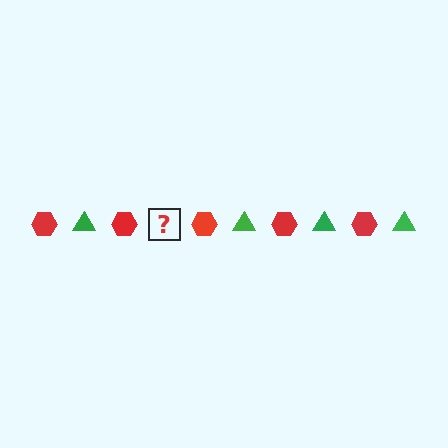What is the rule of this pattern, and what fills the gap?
The rule is that the pattern alternates between red hexagon and green triangle. The gap should be filled with a green triangle.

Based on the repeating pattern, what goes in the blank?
The blank should be a green triangle.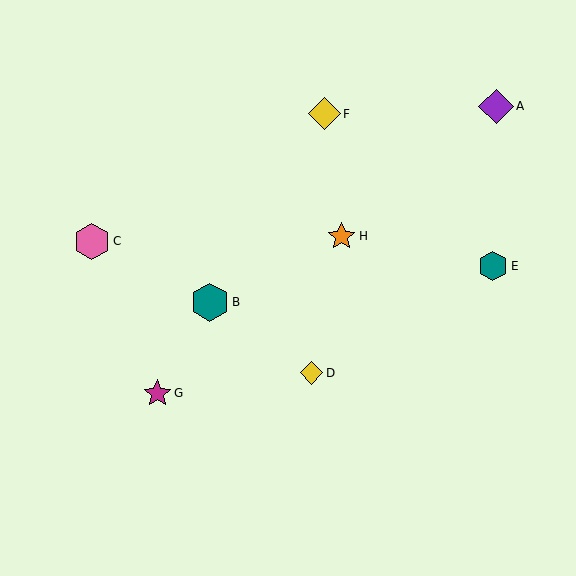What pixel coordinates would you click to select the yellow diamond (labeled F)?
Click at (325, 114) to select the yellow diamond F.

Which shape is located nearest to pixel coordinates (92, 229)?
The pink hexagon (labeled C) at (92, 241) is nearest to that location.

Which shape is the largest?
The teal hexagon (labeled B) is the largest.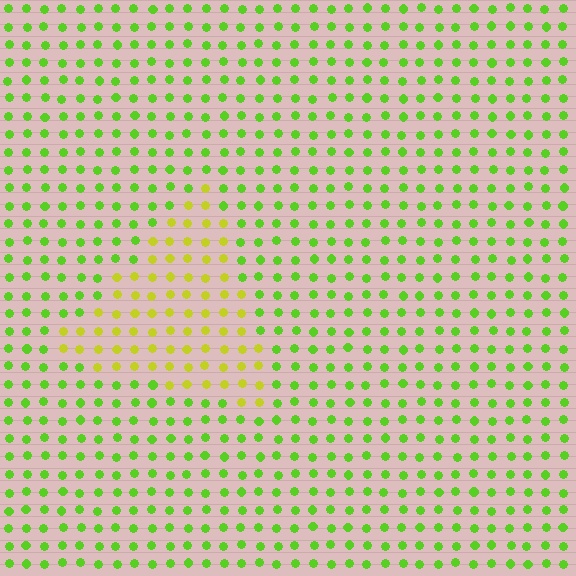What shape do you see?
I see a triangle.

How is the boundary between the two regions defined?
The boundary is defined purely by a slight shift in hue (about 37 degrees). Spacing, size, and orientation are identical on both sides.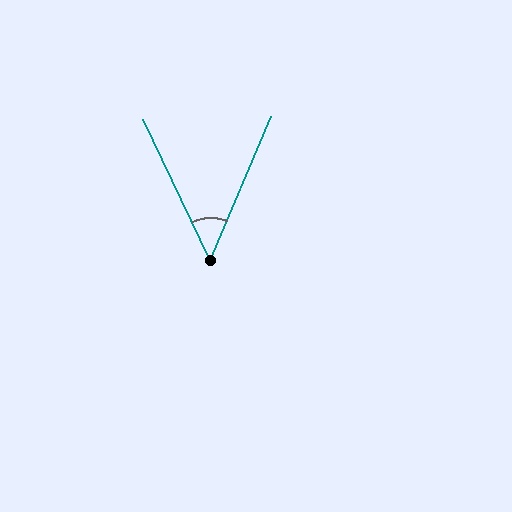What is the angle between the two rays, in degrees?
Approximately 48 degrees.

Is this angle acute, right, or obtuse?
It is acute.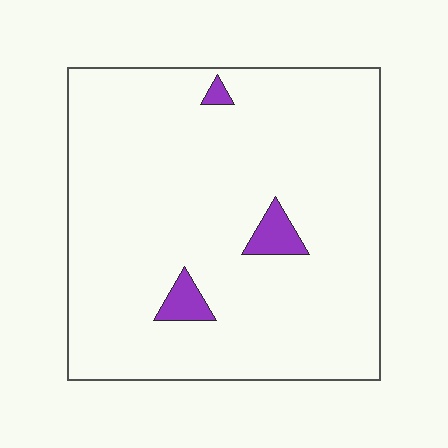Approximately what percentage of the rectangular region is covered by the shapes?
Approximately 5%.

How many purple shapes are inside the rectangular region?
3.